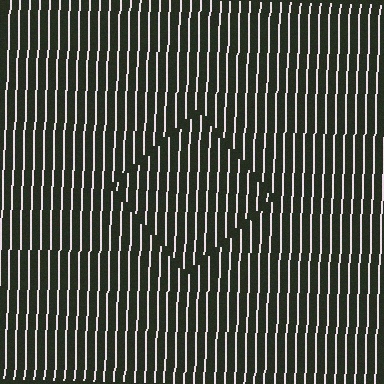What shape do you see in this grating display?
An illusory square. The interior of the shape contains the same grating, shifted by half a period — the contour is defined by the phase discontinuity where line-ends from the inner and outer gratings abut.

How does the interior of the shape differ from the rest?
The interior of the shape contains the same grating, shifted by half a period — the contour is defined by the phase discontinuity where line-ends from the inner and outer gratings abut.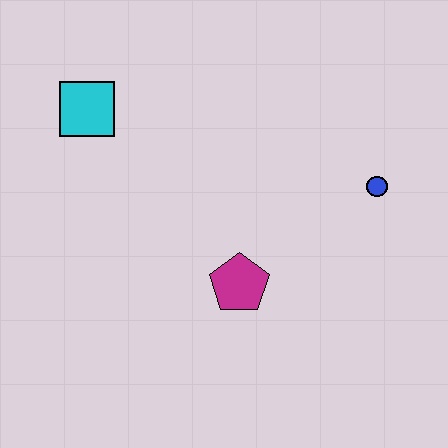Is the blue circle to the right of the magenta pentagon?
Yes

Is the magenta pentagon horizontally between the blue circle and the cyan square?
Yes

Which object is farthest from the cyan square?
The blue circle is farthest from the cyan square.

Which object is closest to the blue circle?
The magenta pentagon is closest to the blue circle.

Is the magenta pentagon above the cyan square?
No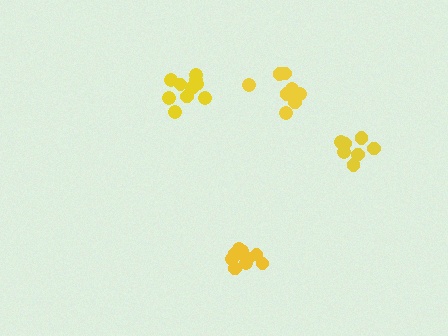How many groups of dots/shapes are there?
There are 4 groups.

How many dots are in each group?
Group 1: 9 dots, Group 2: 11 dots, Group 3: 7 dots, Group 4: 10 dots (37 total).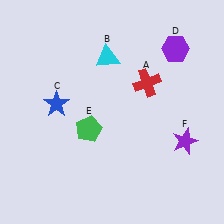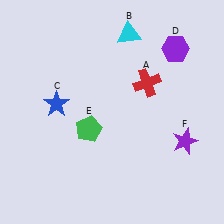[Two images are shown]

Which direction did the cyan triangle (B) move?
The cyan triangle (B) moved up.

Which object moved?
The cyan triangle (B) moved up.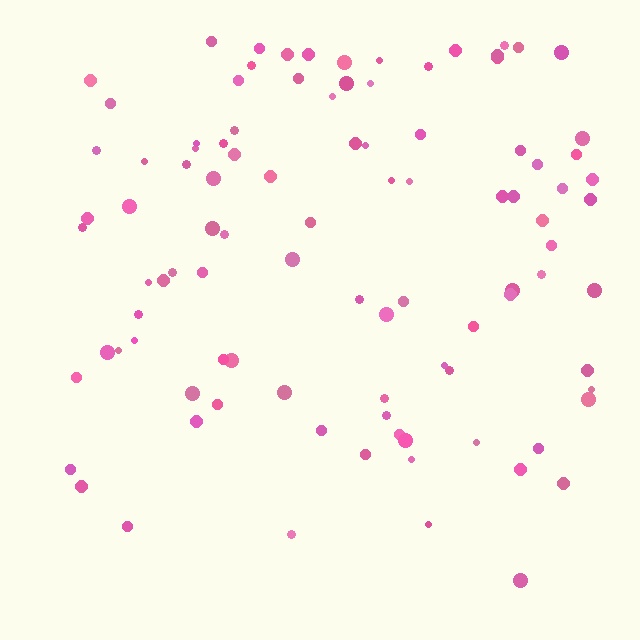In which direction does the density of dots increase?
From bottom to top, with the top side densest.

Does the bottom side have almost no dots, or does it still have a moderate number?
Still a moderate number, just noticeably fewer than the top.